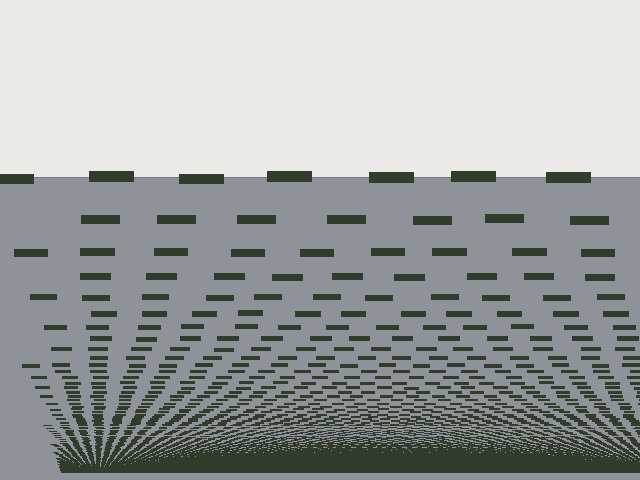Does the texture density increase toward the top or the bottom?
Density increases toward the bottom.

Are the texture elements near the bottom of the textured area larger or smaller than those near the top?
Smaller. The gradient is inverted — elements near the bottom are smaller and denser.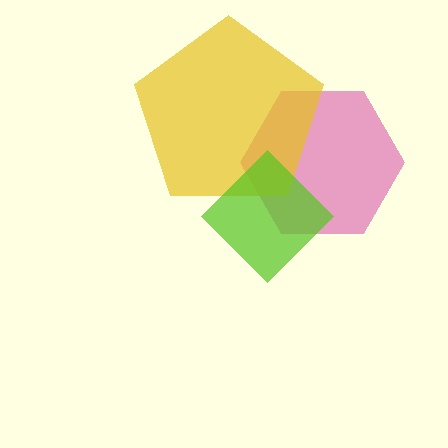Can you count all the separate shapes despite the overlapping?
Yes, there are 3 separate shapes.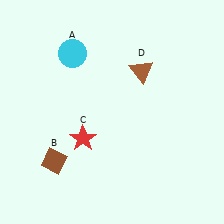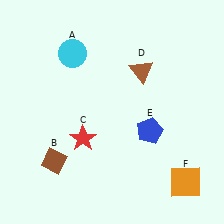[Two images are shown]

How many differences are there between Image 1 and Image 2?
There are 2 differences between the two images.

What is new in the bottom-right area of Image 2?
A blue pentagon (E) was added in the bottom-right area of Image 2.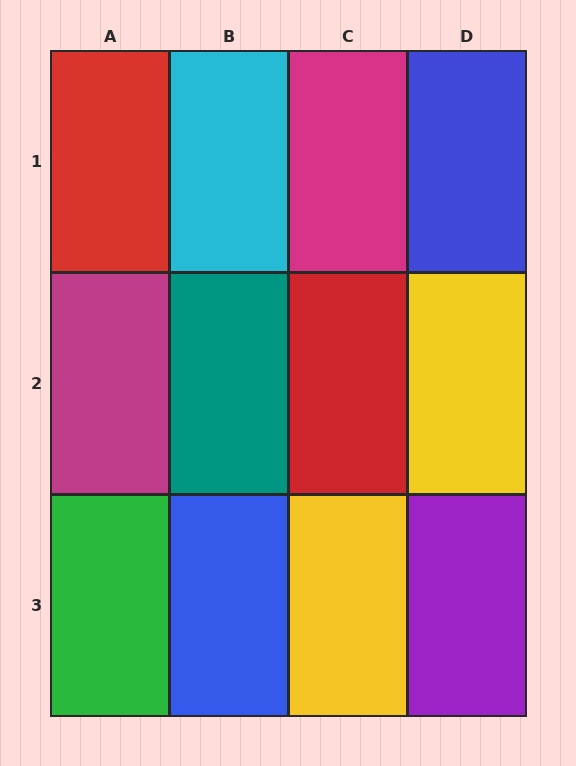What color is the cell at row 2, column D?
Yellow.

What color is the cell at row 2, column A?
Magenta.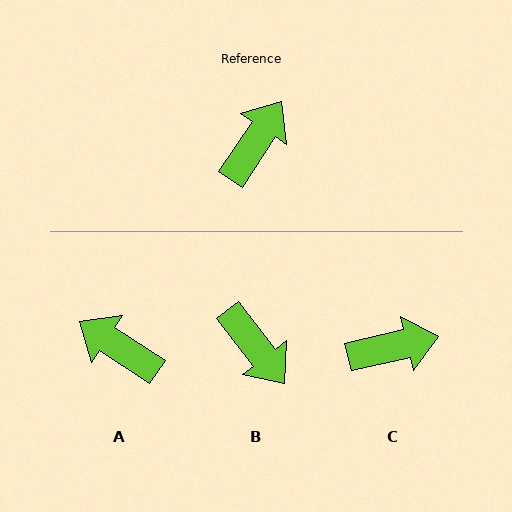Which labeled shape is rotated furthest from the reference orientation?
B, about 109 degrees away.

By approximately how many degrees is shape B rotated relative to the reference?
Approximately 109 degrees clockwise.